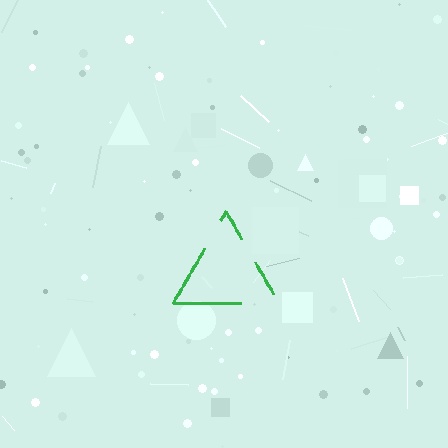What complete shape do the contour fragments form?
The contour fragments form a triangle.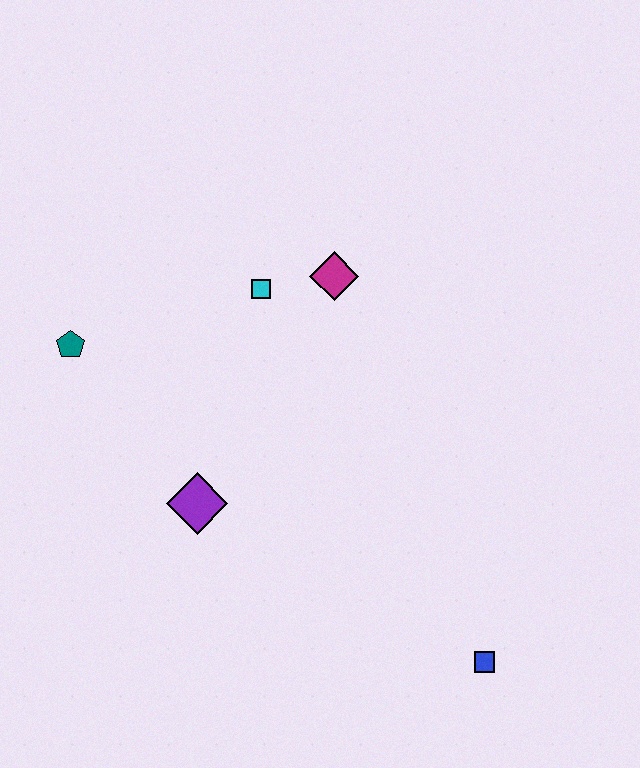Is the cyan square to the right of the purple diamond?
Yes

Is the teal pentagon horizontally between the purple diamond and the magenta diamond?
No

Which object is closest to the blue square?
The purple diamond is closest to the blue square.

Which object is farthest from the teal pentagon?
The blue square is farthest from the teal pentagon.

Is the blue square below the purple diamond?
Yes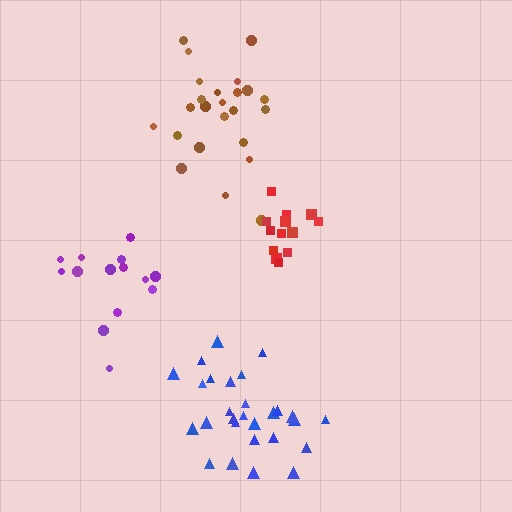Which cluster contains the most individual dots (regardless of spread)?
Blue (29).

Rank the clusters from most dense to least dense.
red, blue, brown, purple.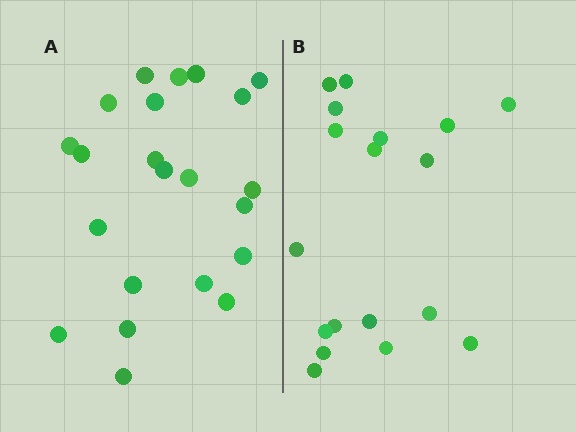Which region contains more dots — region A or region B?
Region A (the left region) has more dots.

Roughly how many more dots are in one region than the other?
Region A has about 4 more dots than region B.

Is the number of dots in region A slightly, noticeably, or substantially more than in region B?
Region A has only slightly more — the two regions are fairly close. The ratio is roughly 1.2 to 1.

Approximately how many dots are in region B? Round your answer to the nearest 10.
About 20 dots. (The exact count is 18, which rounds to 20.)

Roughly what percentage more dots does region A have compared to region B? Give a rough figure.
About 20% more.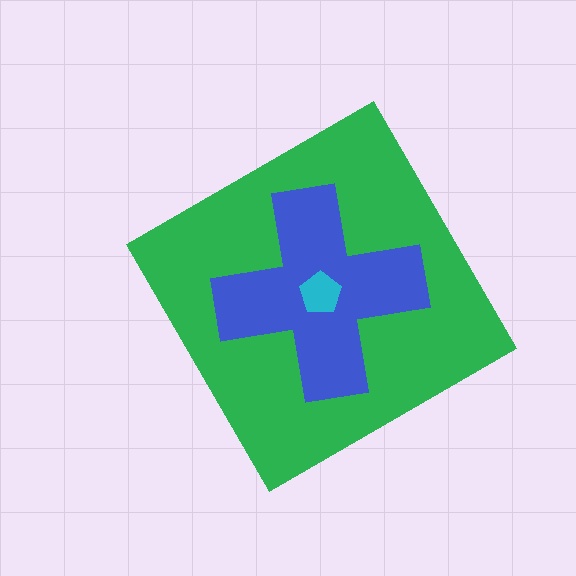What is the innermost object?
The cyan pentagon.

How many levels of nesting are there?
3.